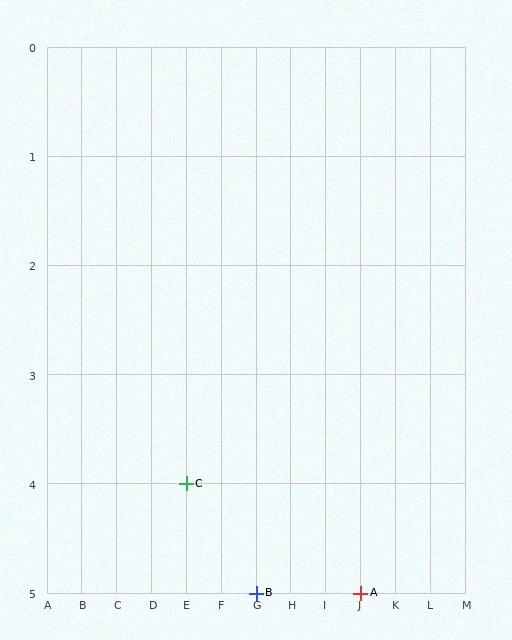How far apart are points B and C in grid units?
Points B and C are 2 columns and 1 row apart (about 2.2 grid units diagonally).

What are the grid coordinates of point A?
Point A is at grid coordinates (J, 5).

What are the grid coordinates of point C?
Point C is at grid coordinates (E, 4).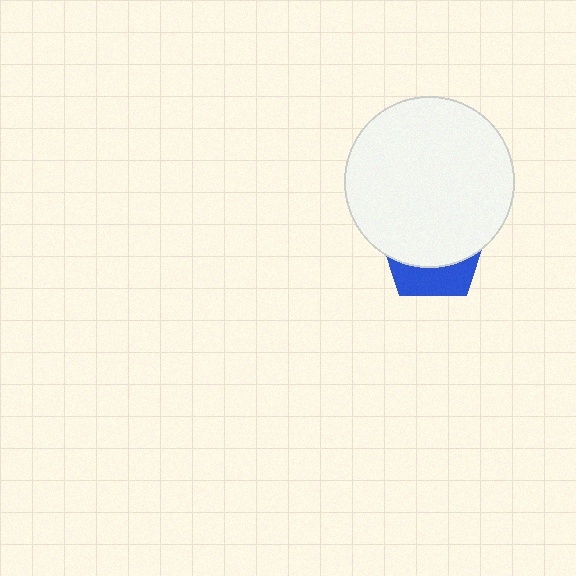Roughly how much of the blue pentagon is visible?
A small part of it is visible (roughly 32%).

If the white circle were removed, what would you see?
You would see the complete blue pentagon.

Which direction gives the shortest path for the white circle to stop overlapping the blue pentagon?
Moving up gives the shortest separation.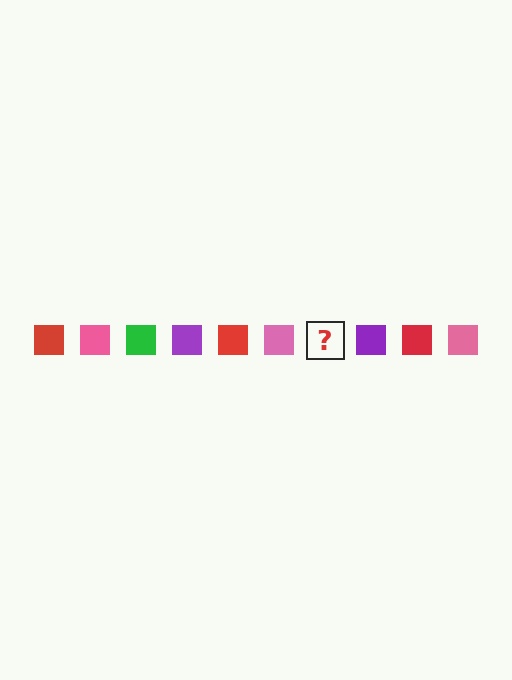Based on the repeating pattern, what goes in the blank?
The blank should be a green square.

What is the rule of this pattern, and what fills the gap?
The rule is that the pattern cycles through red, pink, green, purple squares. The gap should be filled with a green square.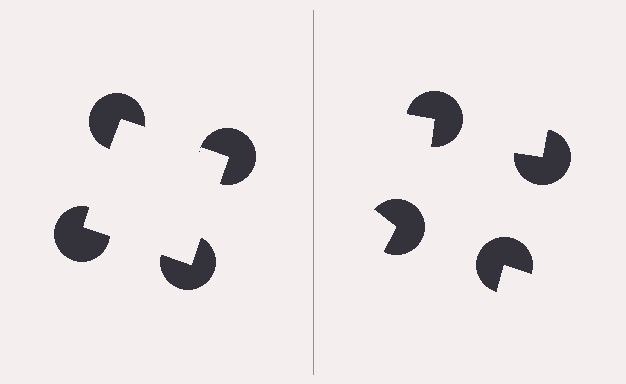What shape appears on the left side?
An illusory square.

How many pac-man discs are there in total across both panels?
8 — 4 on each side.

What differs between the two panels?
The pac-man discs are positioned identically on both sides; only the wedge orientations differ. On the left they align to a square; on the right they are misaligned.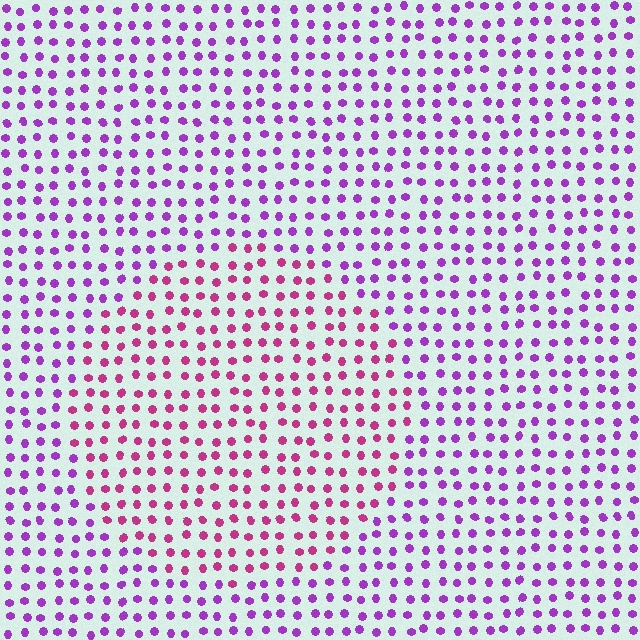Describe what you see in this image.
The image is filled with small purple elements in a uniform arrangement. A circle-shaped region is visible where the elements are tinted to a slightly different hue, forming a subtle color boundary.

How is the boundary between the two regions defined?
The boundary is defined purely by a slight shift in hue (about 39 degrees). Spacing, size, and orientation are identical on both sides.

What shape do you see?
I see a circle.